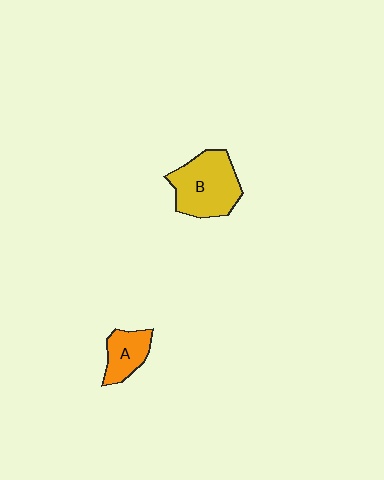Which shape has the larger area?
Shape B (yellow).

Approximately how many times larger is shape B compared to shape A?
Approximately 1.9 times.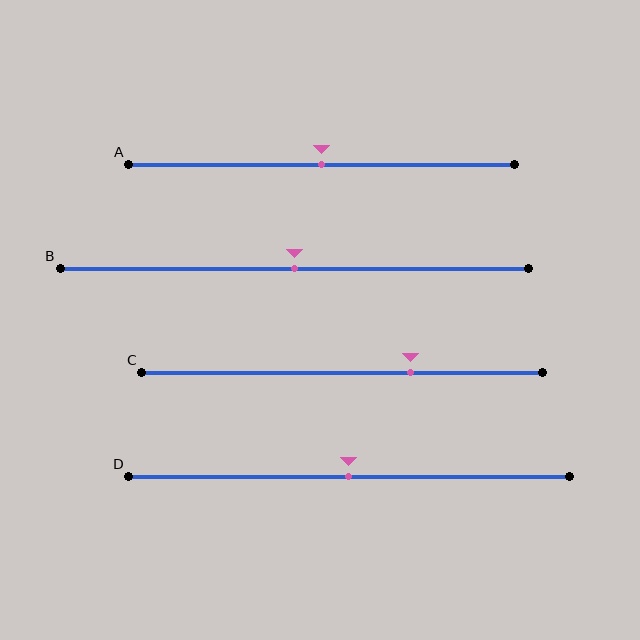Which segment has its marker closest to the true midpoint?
Segment A has its marker closest to the true midpoint.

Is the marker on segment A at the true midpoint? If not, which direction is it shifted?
Yes, the marker on segment A is at the true midpoint.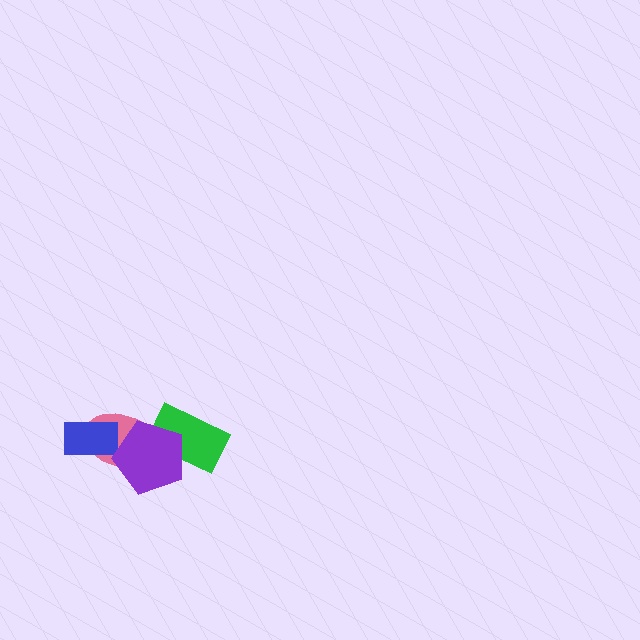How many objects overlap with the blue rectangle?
1 object overlaps with the blue rectangle.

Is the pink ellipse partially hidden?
Yes, it is partially covered by another shape.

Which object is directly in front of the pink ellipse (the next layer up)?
The blue rectangle is directly in front of the pink ellipse.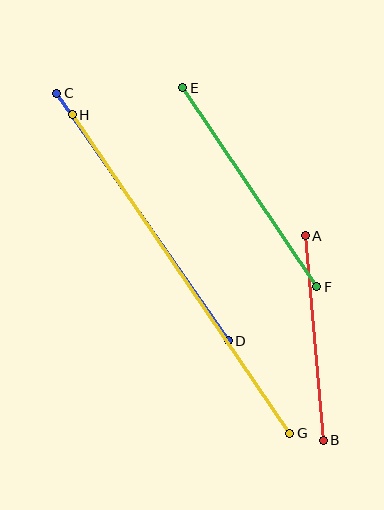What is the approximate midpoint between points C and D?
The midpoint is at approximately (142, 217) pixels.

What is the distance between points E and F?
The distance is approximately 240 pixels.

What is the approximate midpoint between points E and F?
The midpoint is at approximately (250, 187) pixels.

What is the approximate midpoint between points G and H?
The midpoint is at approximately (181, 274) pixels.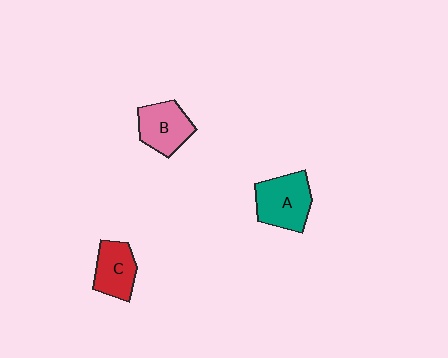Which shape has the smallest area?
Shape C (red).